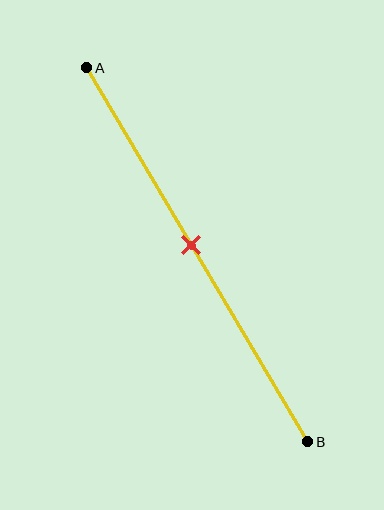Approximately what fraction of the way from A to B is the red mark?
The red mark is approximately 45% of the way from A to B.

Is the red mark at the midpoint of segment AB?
Yes, the mark is approximately at the midpoint.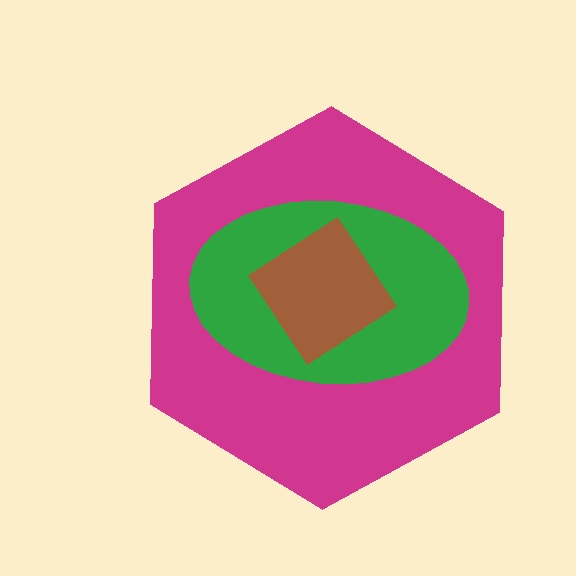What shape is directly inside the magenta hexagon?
The green ellipse.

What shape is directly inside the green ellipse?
The brown diamond.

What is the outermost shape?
The magenta hexagon.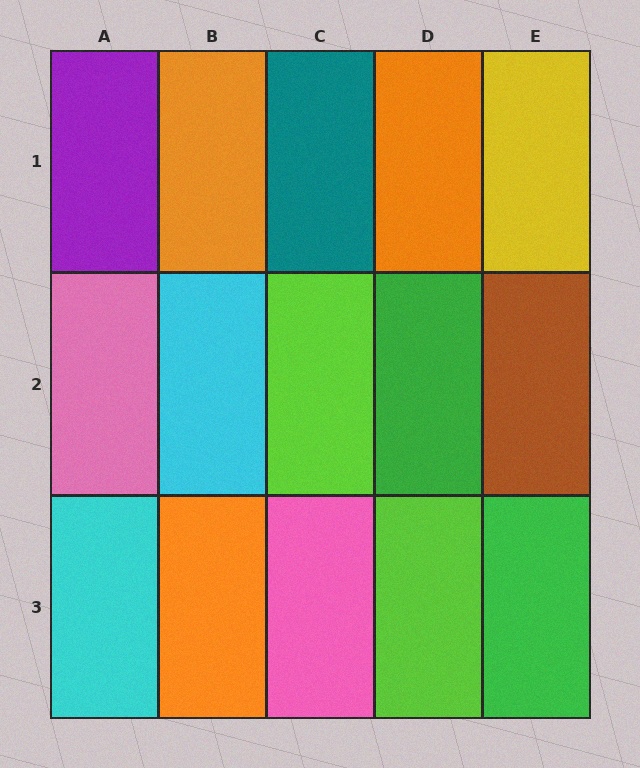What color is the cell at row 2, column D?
Green.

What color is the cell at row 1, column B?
Orange.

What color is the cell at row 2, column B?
Cyan.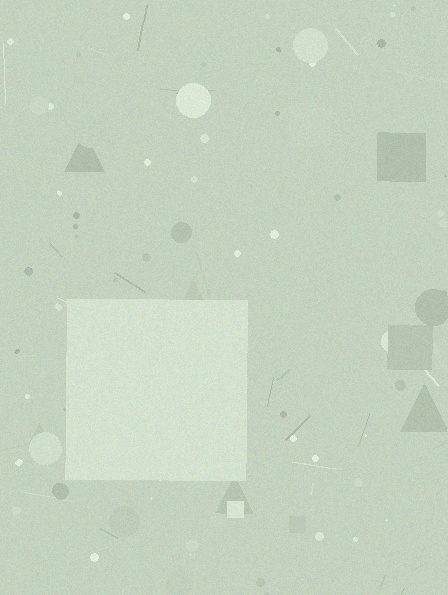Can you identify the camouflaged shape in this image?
The camouflaged shape is a square.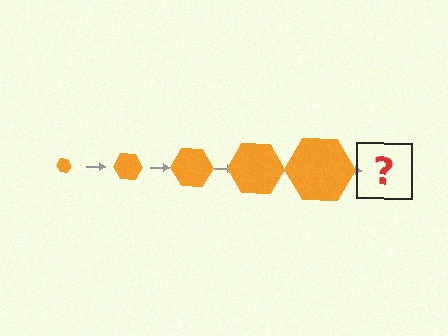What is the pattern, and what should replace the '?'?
The pattern is that the hexagon gets progressively larger each step. The '?' should be an orange hexagon, larger than the previous one.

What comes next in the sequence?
The next element should be an orange hexagon, larger than the previous one.